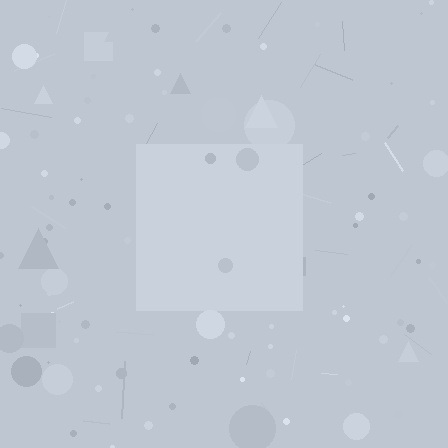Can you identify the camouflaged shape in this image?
The camouflaged shape is a square.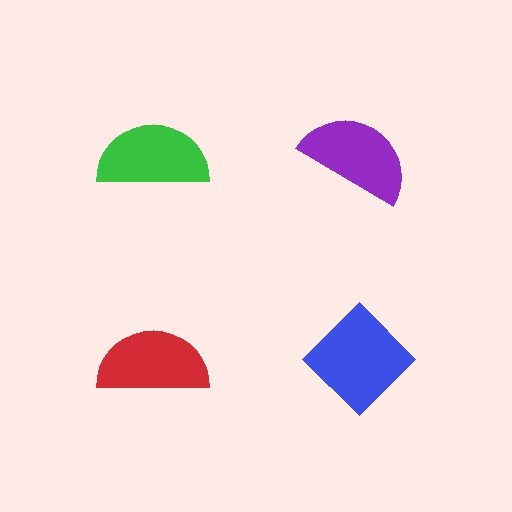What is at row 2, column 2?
A blue diamond.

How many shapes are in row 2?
2 shapes.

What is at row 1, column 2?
A purple semicircle.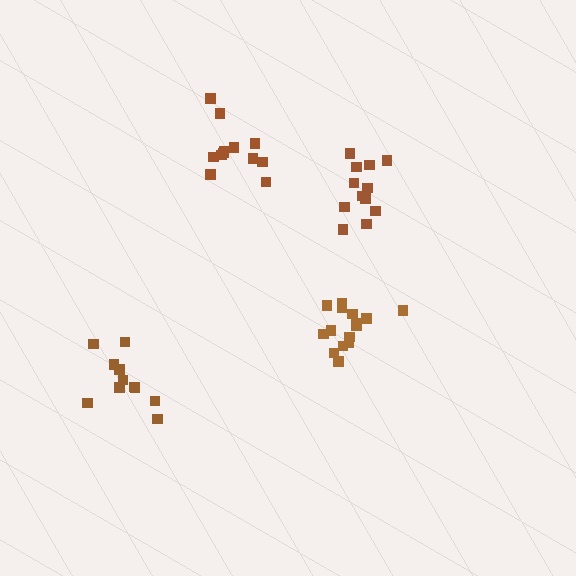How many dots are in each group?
Group 1: 12 dots, Group 2: 15 dots, Group 3: 11 dots, Group 4: 12 dots (50 total).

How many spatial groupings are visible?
There are 4 spatial groupings.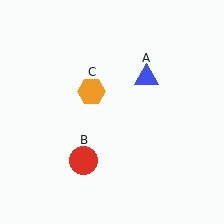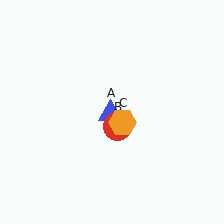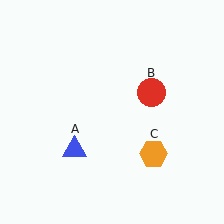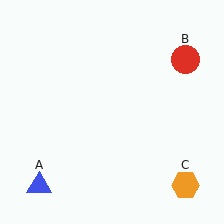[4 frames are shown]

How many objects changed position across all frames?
3 objects changed position: blue triangle (object A), red circle (object B), orange hexagon (object C).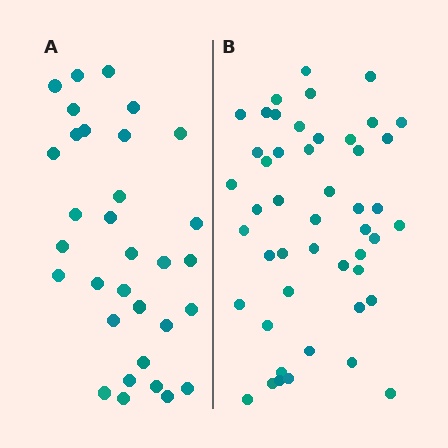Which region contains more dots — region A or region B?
Region B (the right region) has more dots.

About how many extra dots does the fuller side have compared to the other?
Region B has approximately 15 more dots than region A.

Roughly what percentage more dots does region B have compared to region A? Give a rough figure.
About 50% more.